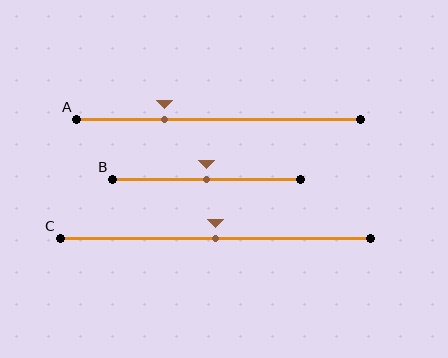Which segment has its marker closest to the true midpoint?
Segment B has its marker closest to the true midpoint.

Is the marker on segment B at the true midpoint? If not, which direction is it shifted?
Yes, the marker on segment B is at the true midpoint.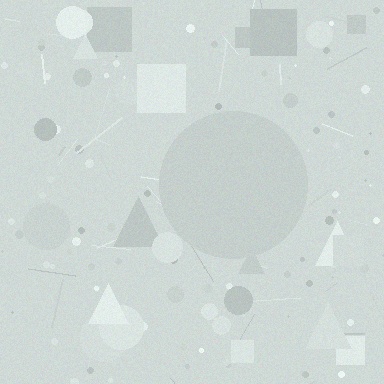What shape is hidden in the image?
A circle is hidden in the image.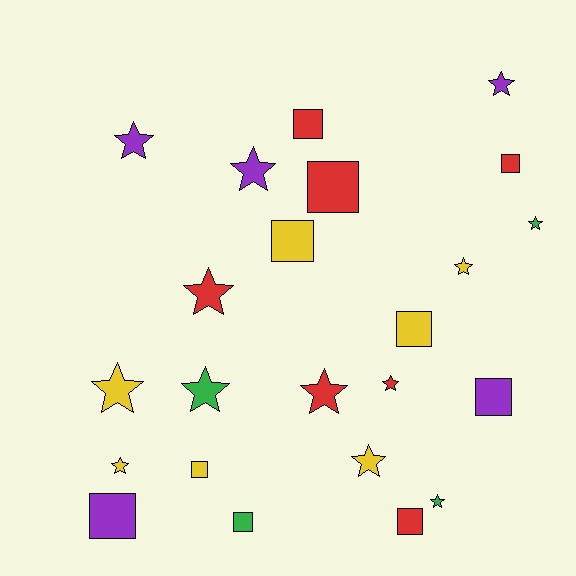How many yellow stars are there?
There are 4 yellow stars.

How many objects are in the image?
There are 23 objects.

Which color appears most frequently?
Red, with 7 objects.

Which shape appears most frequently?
Star, with 13 objects.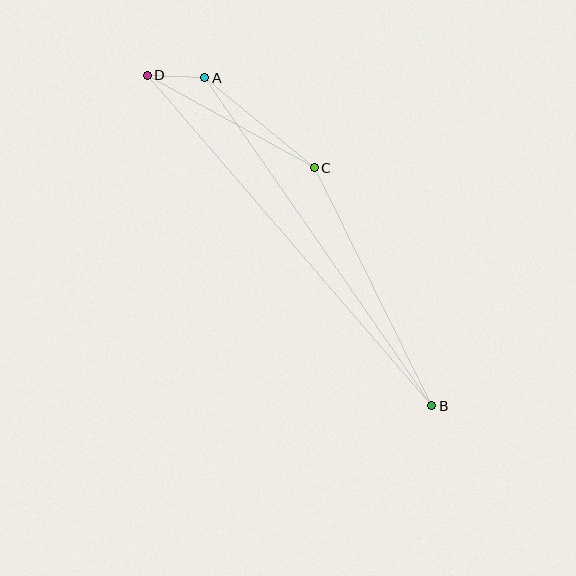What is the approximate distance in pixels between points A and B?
The distance between A and B is approximately 399 pixels.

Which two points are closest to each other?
Points A and D are closest to each other.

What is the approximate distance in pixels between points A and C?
The distance between A and C is approximately 142 pixels.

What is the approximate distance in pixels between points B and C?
The distance between B and C is approximately 266 pixels.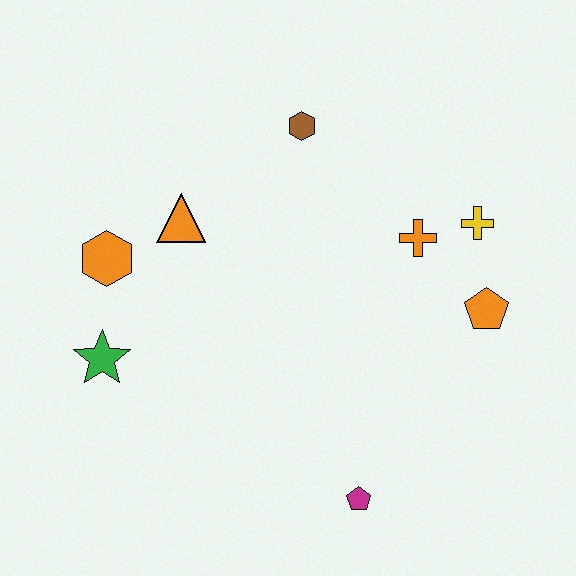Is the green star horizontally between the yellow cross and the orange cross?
No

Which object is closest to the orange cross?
The yellow cross is closest to the orange cross.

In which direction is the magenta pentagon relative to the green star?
The magenta pentagon is to the right of the green star.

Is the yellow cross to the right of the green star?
Yes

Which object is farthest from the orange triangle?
The magenta pentagon is farthest from the orange triangle.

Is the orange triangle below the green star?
No